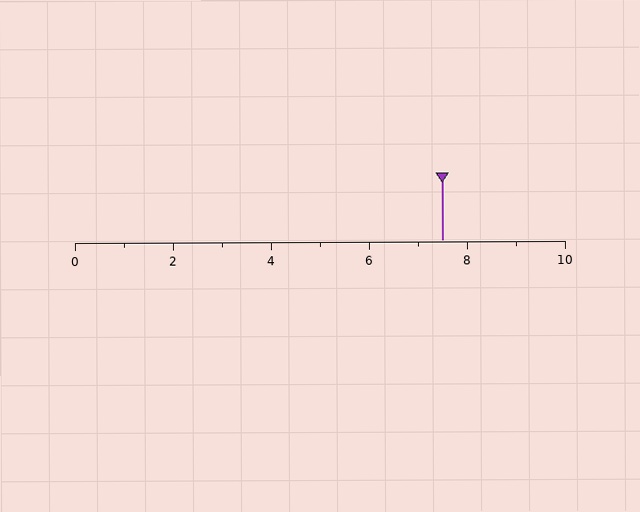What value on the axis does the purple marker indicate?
The marker indicates approximately 7.5.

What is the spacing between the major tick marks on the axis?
The major ticks are spaced 2 apart.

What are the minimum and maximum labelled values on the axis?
The axis runs from 0 to 10.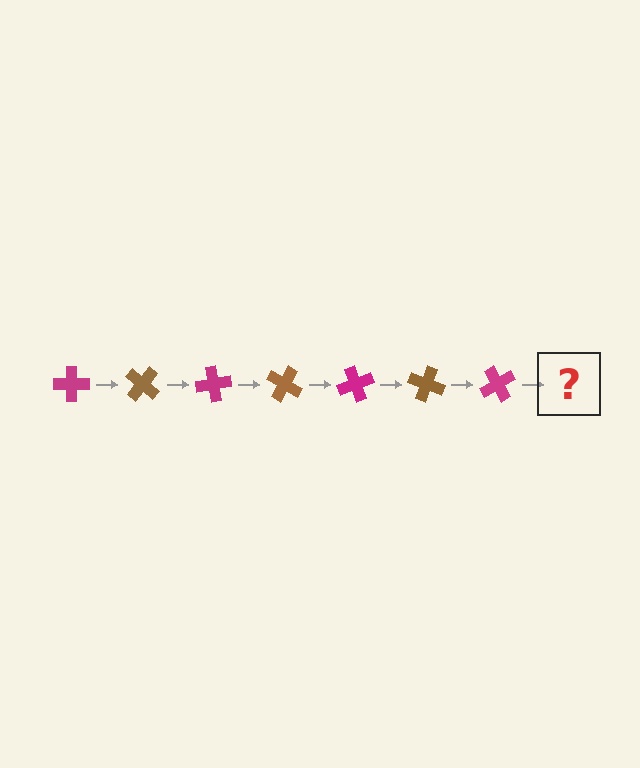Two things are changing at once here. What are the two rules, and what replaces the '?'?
The two rules are that it rotates 40 degrees each step and the color cycles through magenta and brown. The '?' should be a brown cross, rotated 280 degrees from the start.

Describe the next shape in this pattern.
It should be a brown cross, rotated 280 degrees from the start.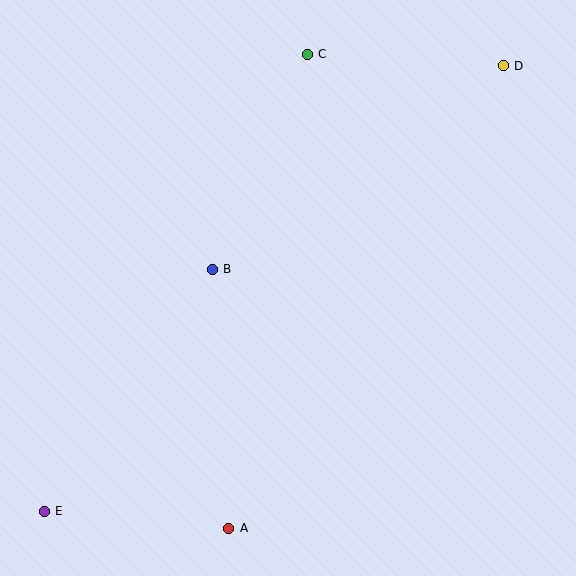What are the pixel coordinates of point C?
Point C is at (307, 54).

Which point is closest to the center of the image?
Point B at (212, 269) is closest to the center.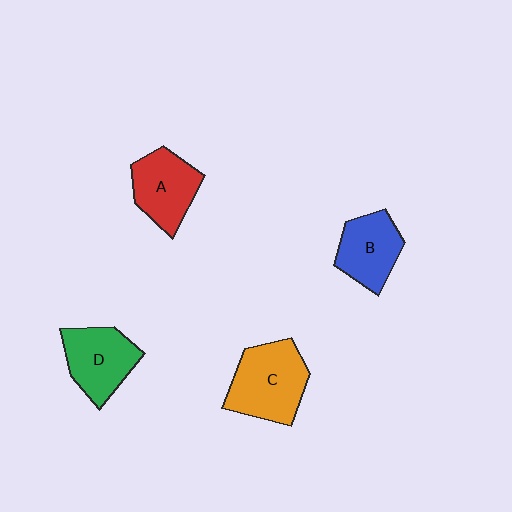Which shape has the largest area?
Shape C (orange).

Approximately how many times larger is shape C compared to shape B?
Approximately 1.3 times.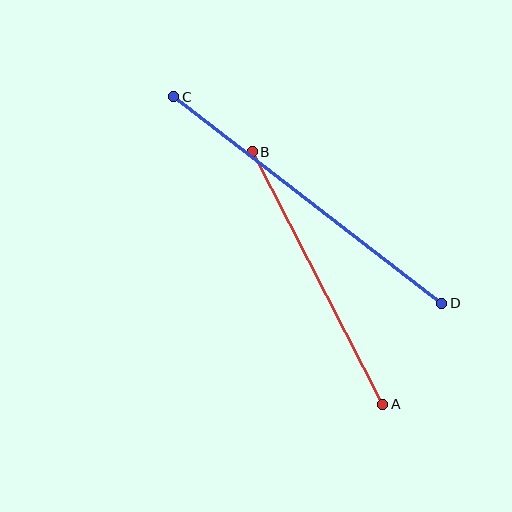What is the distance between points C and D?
The distance is approximately 338 pixels.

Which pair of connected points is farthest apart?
Points C and D are farthest apart.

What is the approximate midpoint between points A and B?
The midpoint is at approximately (317, 278) pixels.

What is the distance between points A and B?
The distance is approximately 284 pixels.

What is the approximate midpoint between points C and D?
The midpoint is at approximately (308, 200) pixels.